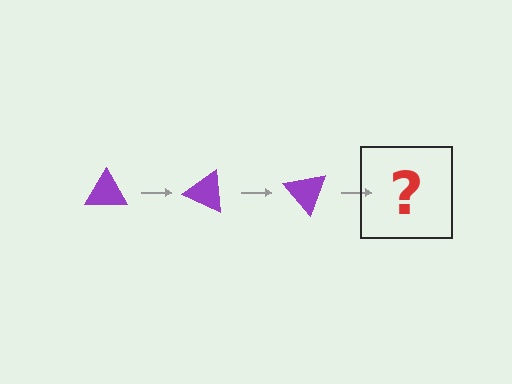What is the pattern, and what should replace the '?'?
The pattern is that the triangle rotates 25 degrees each step. The '?' should be a purple triangle rotated 75 degrees.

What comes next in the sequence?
The next element should be a purple triangle rotated 75 degrees.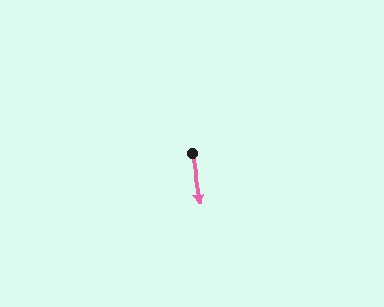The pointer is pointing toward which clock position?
Roughly 6 o'clock.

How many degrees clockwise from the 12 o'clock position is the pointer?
Approximately 170 degrees.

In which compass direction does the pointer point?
South.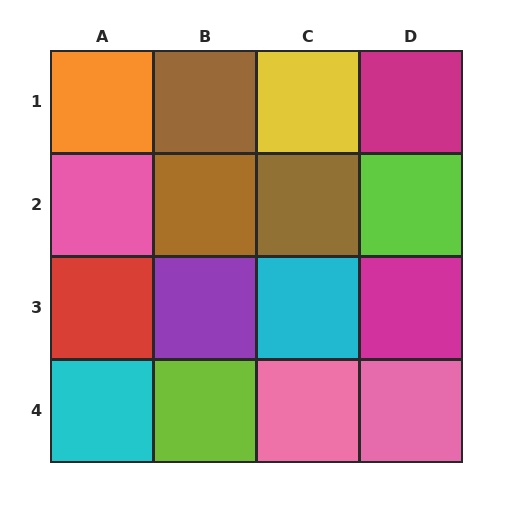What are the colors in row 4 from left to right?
Cyan, lime, pink, pink.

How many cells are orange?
1 cell is orange.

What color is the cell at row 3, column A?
Red.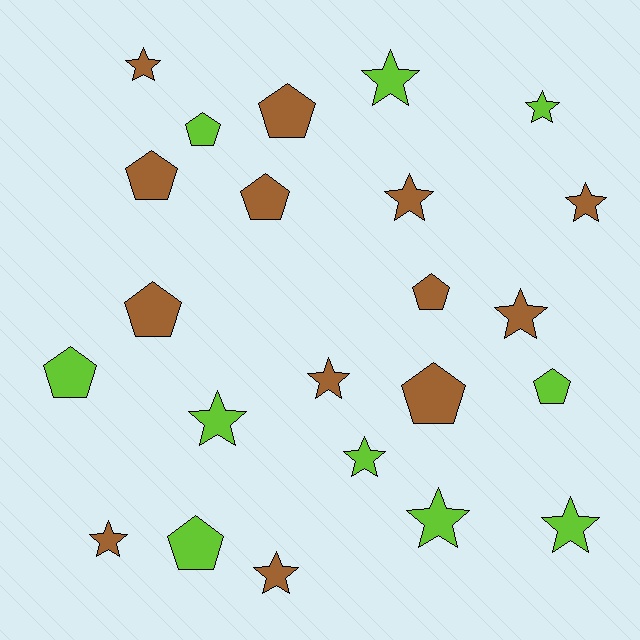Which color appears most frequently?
Brown, with 13 objects.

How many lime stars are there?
There are 6 lime stars.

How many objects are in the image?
There are 23 objects.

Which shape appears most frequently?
Star, with 13 objects.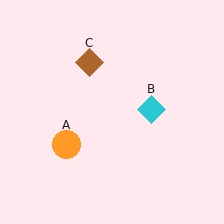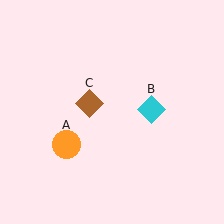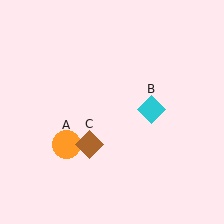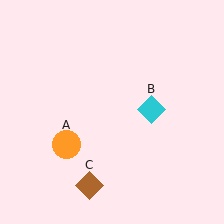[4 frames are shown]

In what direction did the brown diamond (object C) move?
The brown diamond (object C) moved down.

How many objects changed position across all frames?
1 object changed position: brown diamond (object C).